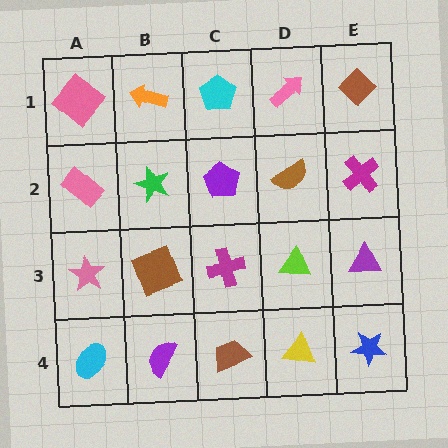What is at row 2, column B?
A green star.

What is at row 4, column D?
A yellow triangle.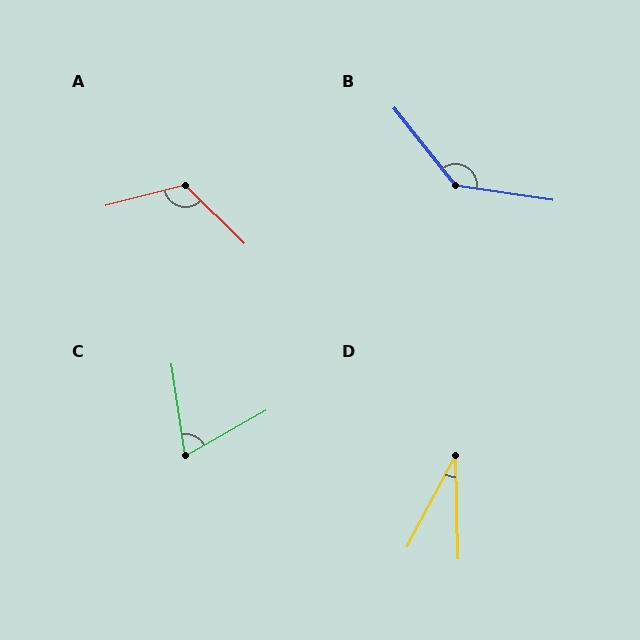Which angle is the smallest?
D, at approximately 29 degrees.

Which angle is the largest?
B, at approximately 137 degrees.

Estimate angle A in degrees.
Approximately 121 degrees.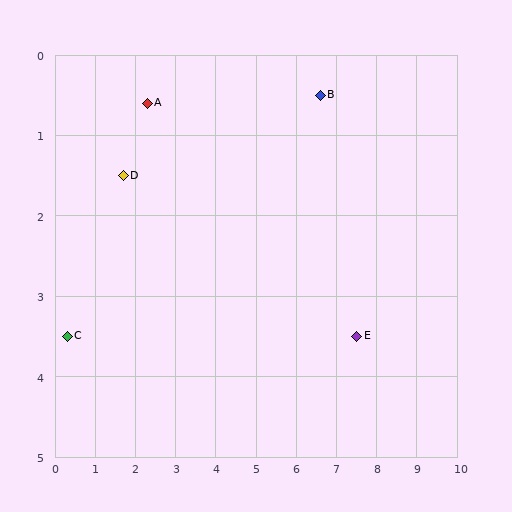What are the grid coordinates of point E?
Point E is at approximately (7.5, 3.5).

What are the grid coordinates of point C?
Point C is at approximately (0.3, 3.5).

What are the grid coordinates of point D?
Point D is at approximately (1.7, 1.5).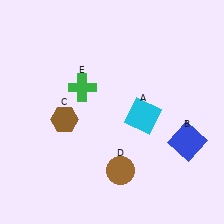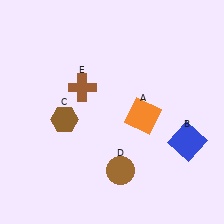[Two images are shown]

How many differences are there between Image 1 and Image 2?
There are 2 differences between the two images.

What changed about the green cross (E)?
In Image 1, E is green. In Image 2, it changed to brown.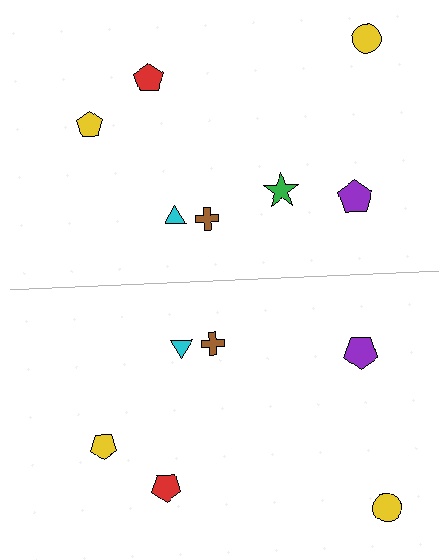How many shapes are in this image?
There are 13 shapes in this image.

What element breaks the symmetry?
A green star is missing from the bottom side.